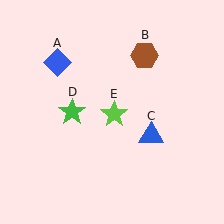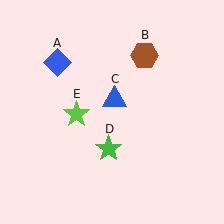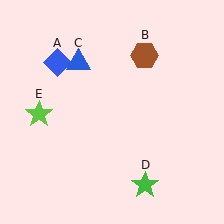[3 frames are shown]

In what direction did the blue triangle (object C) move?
The blue triangle (object C) moved up and to the left.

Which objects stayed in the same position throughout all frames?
Blue diamond (object A) and brown hexagon (object B) remained stationary.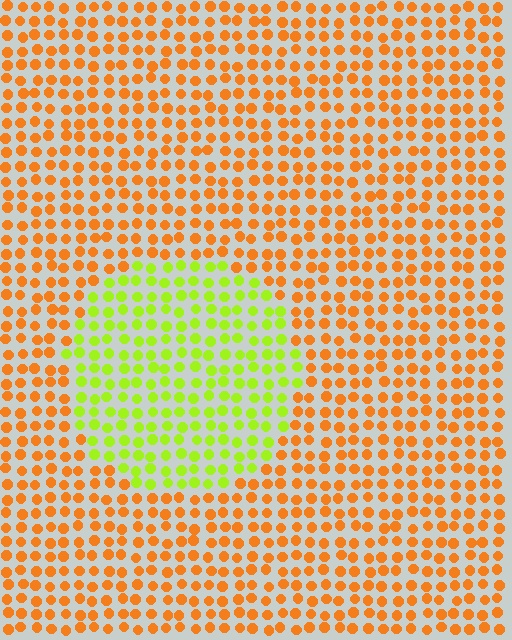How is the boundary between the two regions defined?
The boundary is defined purely by a slight shift in hue (about 56 degrees). Spacing, size, and orientation are identical on both sides.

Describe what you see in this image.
The image is filled with small orange elements in a uniform arrangement. A circle-shaped region is visible where the elements are tinted to a slightly different hue, forming a subtle color boundary.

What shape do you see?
I see a circle.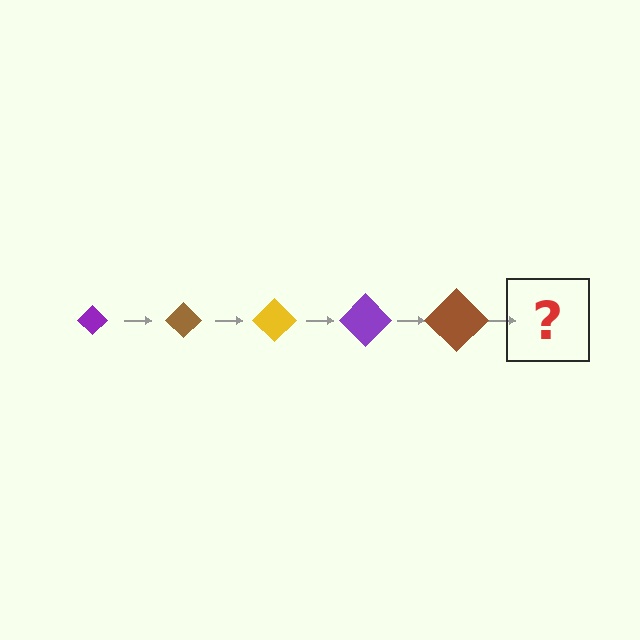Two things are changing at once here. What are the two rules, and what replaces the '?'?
The two rules are that the diamond grows larger each step and the color cycles through purple, brown, and yellow. The '?' should be a yellow diamond, larger than the previous one.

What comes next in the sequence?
The next element should be a yellow diamond, larger than the previous one.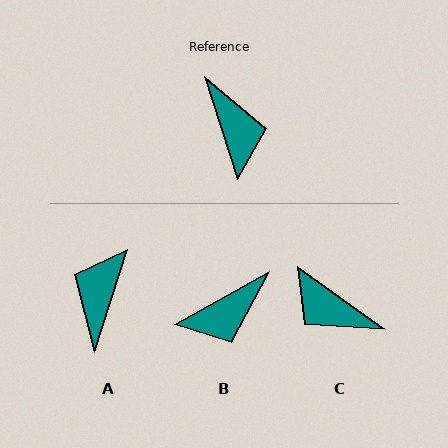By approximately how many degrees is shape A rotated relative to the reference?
Approximately 145 degrees counter-clockwise.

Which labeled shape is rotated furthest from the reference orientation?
A, about 145 degrees away.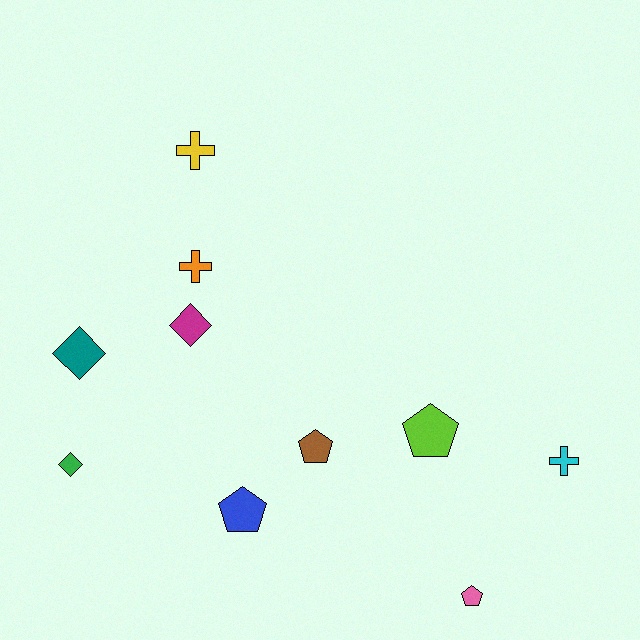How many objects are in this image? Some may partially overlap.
There are 10 objects.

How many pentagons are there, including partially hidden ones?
There are 4 pentagons.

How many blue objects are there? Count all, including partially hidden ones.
There is 1 blue object.